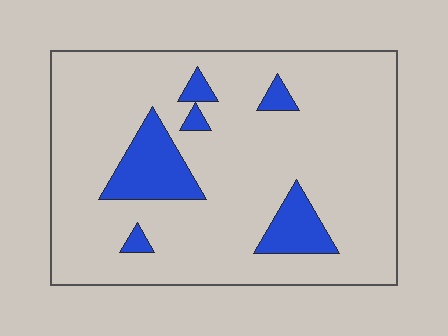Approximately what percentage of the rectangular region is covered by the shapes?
Approximately 15%.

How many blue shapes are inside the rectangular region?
6.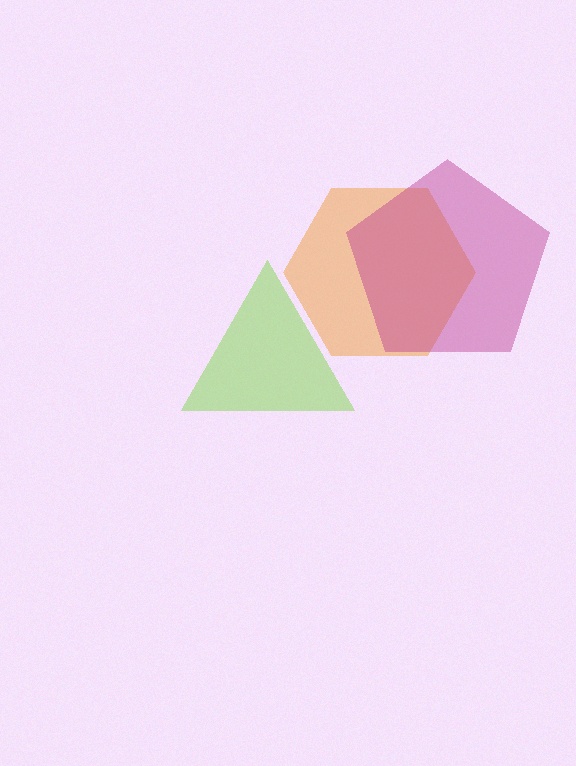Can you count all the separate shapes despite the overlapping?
Yes, there are 3 separate shapes.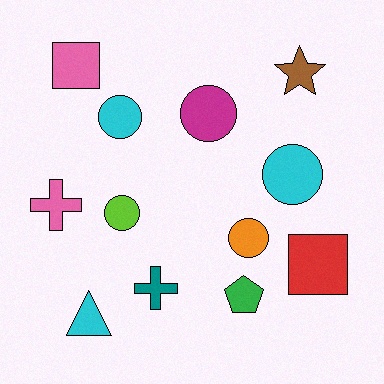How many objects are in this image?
There are 12 objects.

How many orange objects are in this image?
There is 1 orange object.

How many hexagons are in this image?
There are no hexagons.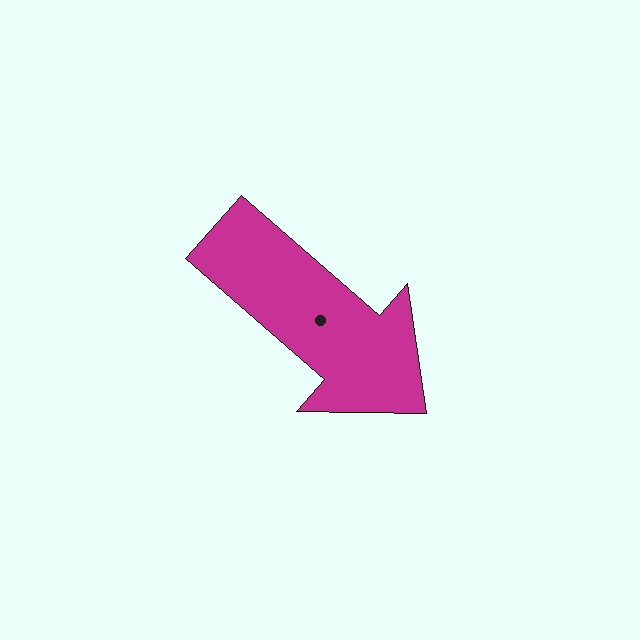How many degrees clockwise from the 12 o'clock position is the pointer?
Approximately 131 degrees.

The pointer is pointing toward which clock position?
Roughly 4 o'clock.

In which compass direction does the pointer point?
Southeast.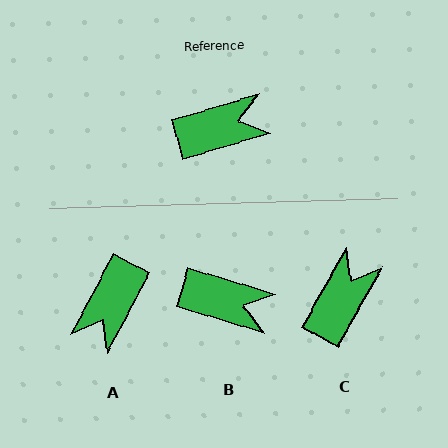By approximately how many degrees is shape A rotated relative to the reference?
Approximately 134 degrees clockwise.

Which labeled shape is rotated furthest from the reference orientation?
A, about 134 degrees away.